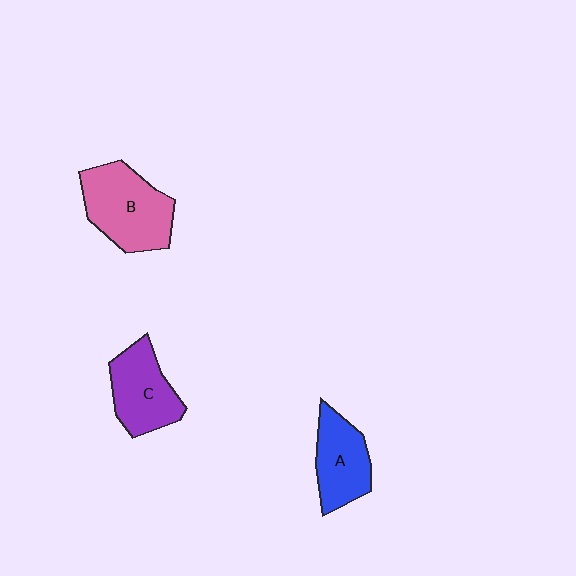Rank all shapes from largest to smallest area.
From largest to smallest: B (pink), C (purple), A (blue).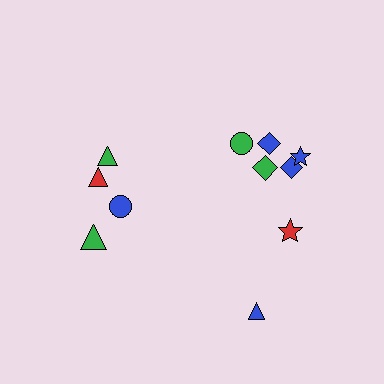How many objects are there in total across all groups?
There are 11 objects.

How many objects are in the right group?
There are 7 objects.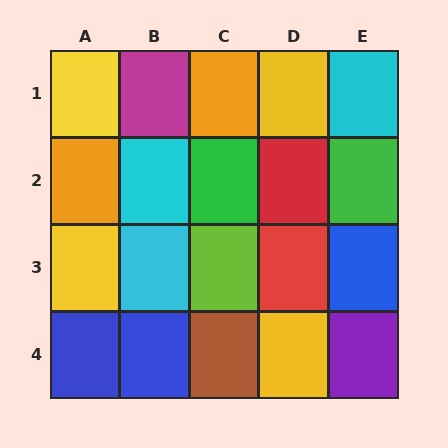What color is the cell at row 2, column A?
Orange.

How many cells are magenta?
1 cell is magenta.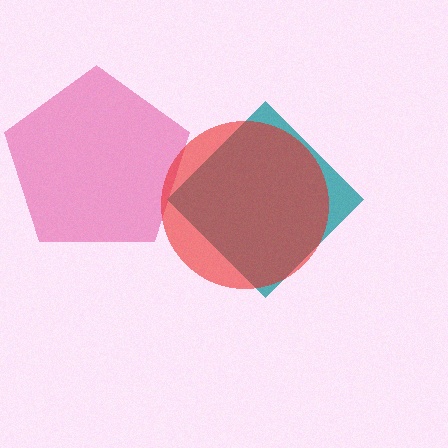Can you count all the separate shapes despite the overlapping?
Yes, there are 3 separate shapes.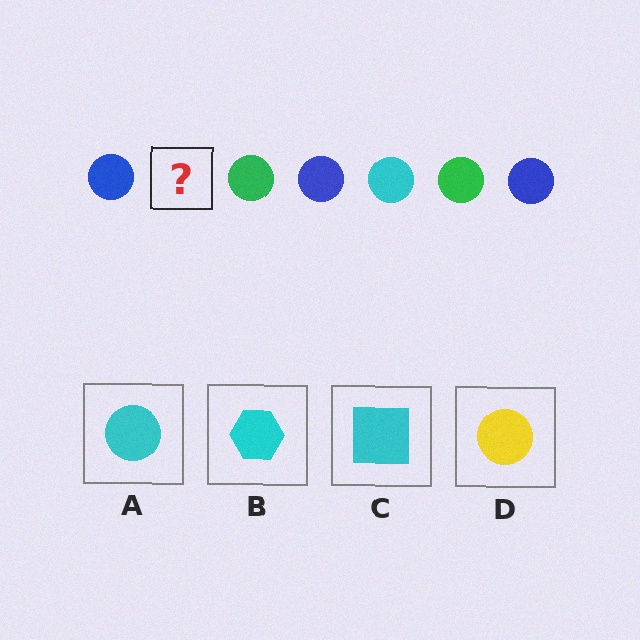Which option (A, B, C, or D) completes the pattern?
A.